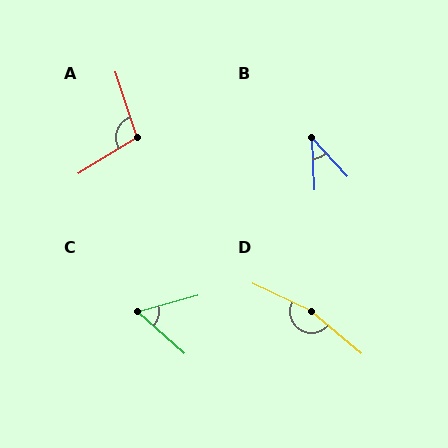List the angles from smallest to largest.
B (40°), C (57°), A (103°), D (165°).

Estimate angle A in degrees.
Approximately 103 degrees.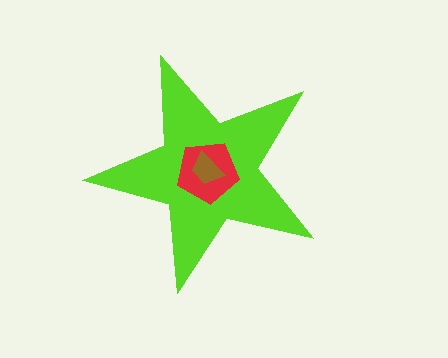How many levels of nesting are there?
3.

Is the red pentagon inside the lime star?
Yes.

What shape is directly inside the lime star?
The red pentagon.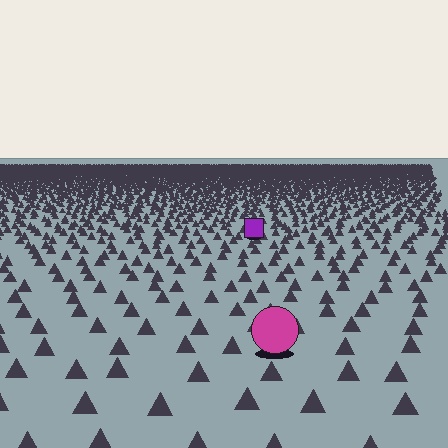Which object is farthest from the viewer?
The purple square is farthest from the viewer. It appears smaller and the ground texture around it is denser.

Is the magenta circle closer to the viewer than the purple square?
Yes. The magenta circle is closer — you can tell from the texture gradient: the ground texture is coarser near it.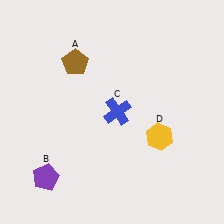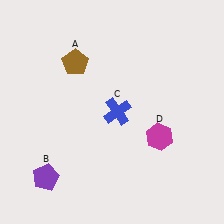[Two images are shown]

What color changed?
The hexagon (D) changed from yellow in Image 1 to magenta in Image 2.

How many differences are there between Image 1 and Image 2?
There is 1 difference between the two images.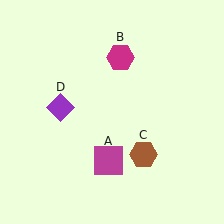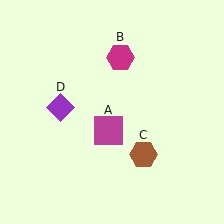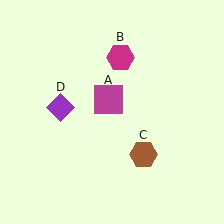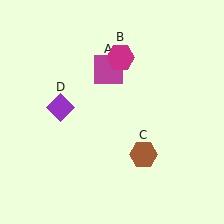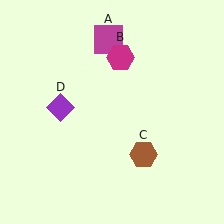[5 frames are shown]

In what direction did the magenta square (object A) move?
The magenta square (object A) moved up.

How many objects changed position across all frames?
1 object changed position: magenta square (object A).